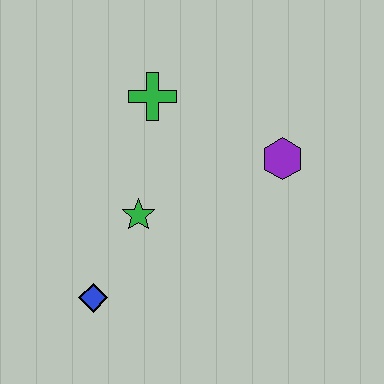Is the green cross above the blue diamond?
Yes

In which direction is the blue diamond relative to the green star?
The blue diamond is below the green star.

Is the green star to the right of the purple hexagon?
No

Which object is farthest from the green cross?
The blue diamond is farthest from the green cross.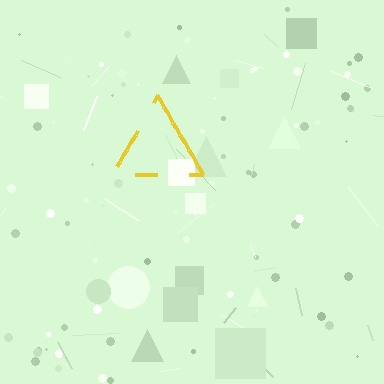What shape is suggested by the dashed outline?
The dashed outline suggests a triangle.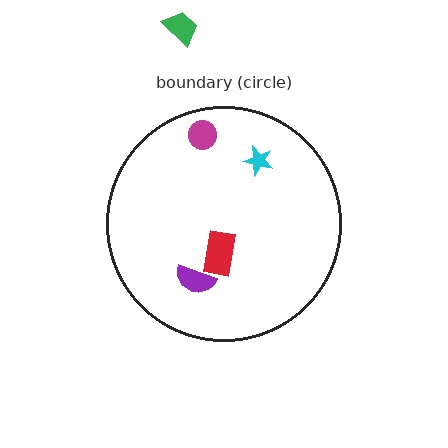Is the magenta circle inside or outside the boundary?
Inside.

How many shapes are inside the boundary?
4 inside, 1 outside.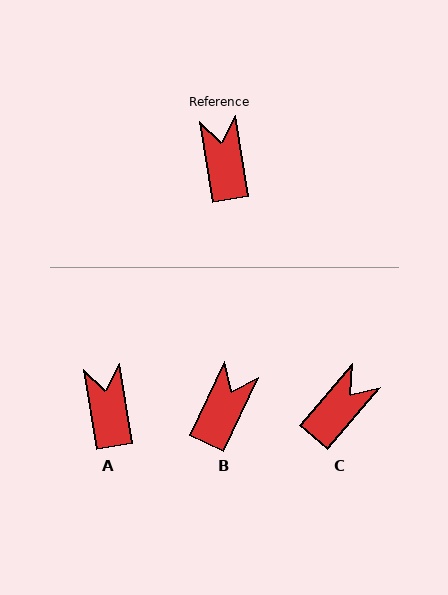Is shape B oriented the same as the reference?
No, it is off by about 35 degrees.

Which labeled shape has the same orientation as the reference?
A.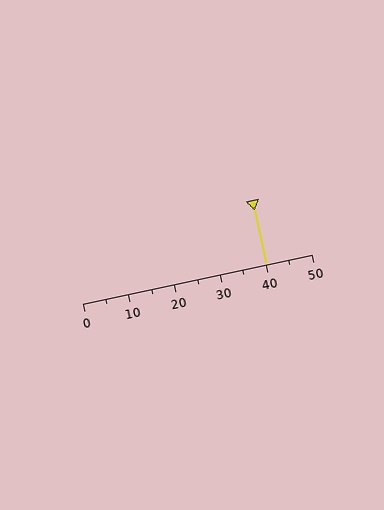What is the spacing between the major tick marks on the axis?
The major ticks are spaced 10 apart.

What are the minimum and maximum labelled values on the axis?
The axis runs from 0 to 50.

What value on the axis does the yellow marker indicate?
The marker indicates approximately 40.